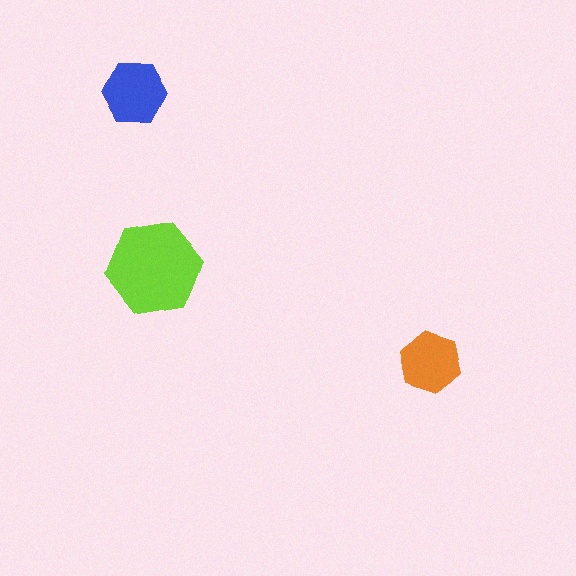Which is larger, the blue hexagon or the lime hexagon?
The lime one.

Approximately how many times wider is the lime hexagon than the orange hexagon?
About 1.5 times wider.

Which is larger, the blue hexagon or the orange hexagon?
The blue one.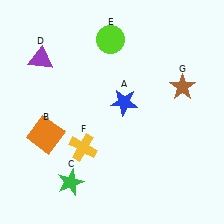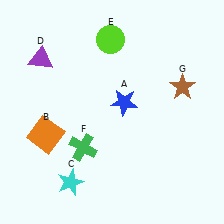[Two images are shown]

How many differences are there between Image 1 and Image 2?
There are 2 differences between the two images.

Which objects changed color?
C changed from green to cyan. F changed from yellow to green.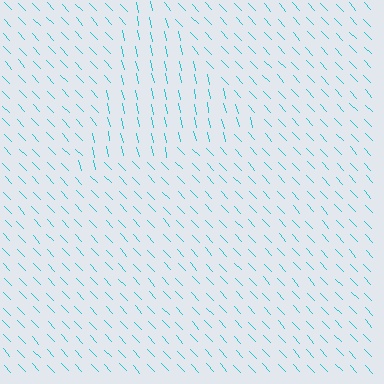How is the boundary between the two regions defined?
The boundary is defined purely by a change in line orientation (approximately 31 degrees difference). All lines are the same color and thickness.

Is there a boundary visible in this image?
Yes, there is a texture boundary formed by a change in line orientation.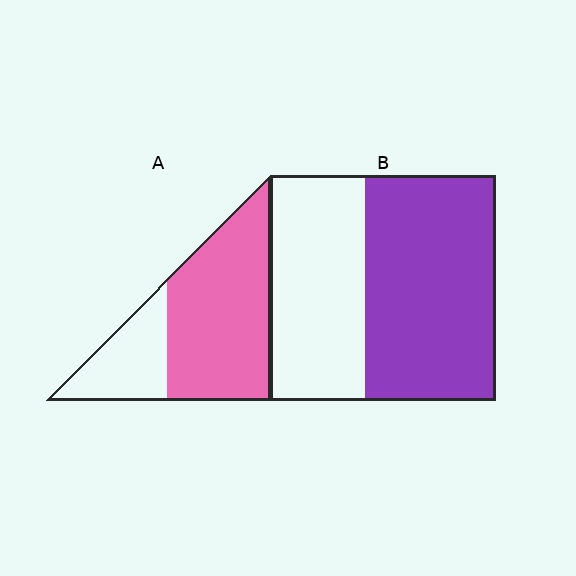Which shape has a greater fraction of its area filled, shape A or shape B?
Shape A.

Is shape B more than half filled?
Yes.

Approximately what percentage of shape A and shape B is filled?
A is approximately 70% and B is approximately 60%.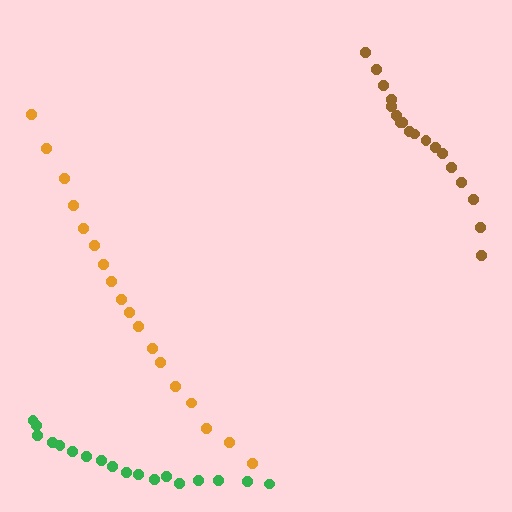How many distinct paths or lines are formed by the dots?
There are 3 distinct paths.